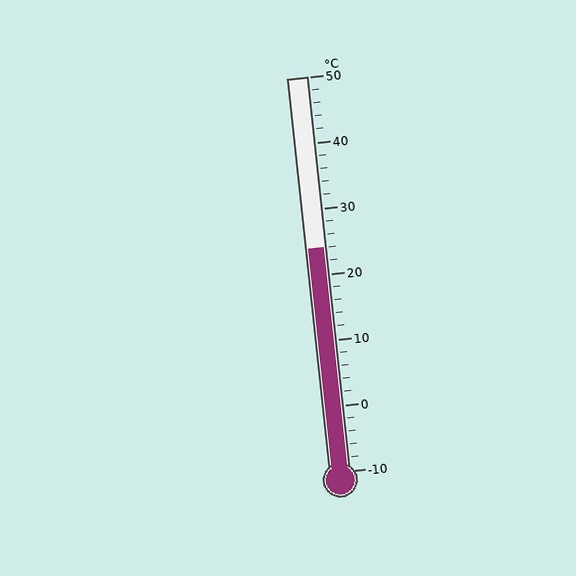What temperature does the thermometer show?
The thermometer shows approximately 24°C.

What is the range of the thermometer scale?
The thermometer scale ranges from -10°C to 50°C.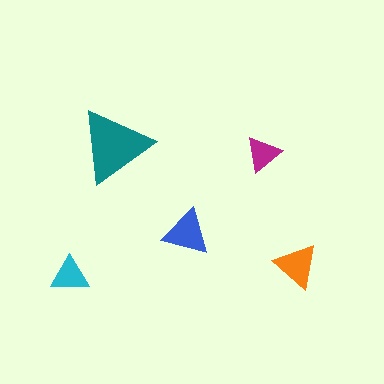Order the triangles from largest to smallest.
the teal one, the blue one, the orange one, the cyan one, the magenta one.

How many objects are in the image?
There are 5 objects in the image.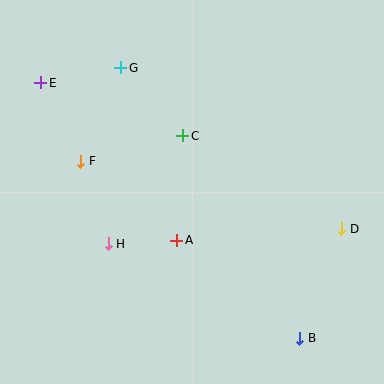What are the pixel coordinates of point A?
Point A is at (177, 240).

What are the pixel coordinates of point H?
Point H is at (108, 244).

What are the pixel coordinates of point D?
Point D is at (342, 229).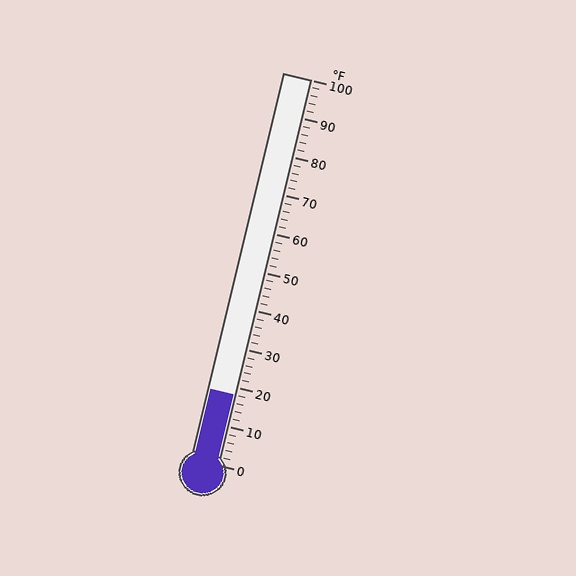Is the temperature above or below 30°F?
The temperature is below 30°F.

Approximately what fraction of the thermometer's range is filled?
The thermometer is filled to approximately 20% of its range.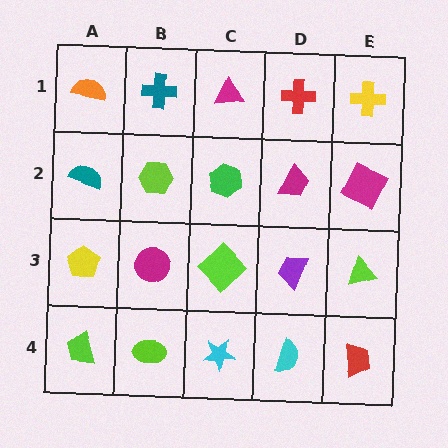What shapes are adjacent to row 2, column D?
A red cross (row 1, column D), a purple trapezoid (row 3, column D), a green hexagon (row 2, column C), a magenta square (row 2, column E).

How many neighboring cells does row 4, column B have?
3.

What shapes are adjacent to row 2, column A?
An orange semicircle (row 1, column A), a yellow pentagon (row 3, column A), a lime hexagon (row 2, column B).